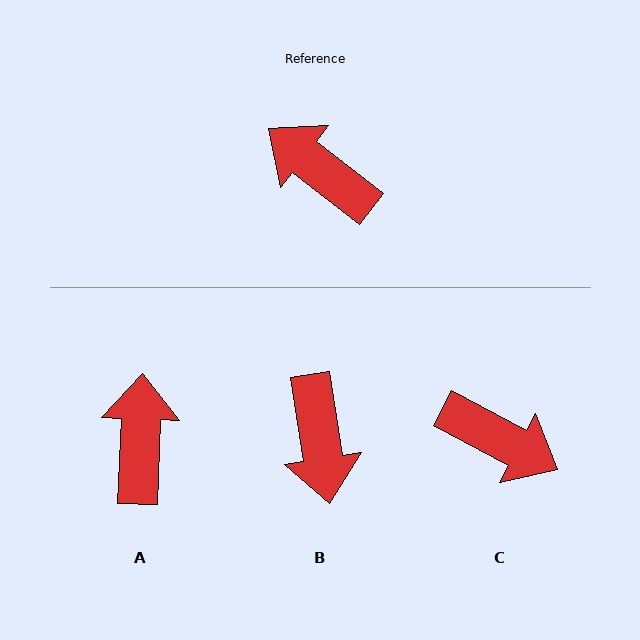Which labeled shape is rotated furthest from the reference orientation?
C, about 170 degrees away.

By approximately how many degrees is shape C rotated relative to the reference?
Approximately 170 degrees clockwise.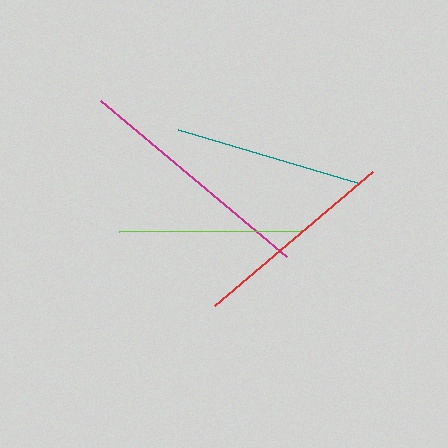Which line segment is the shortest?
The lime line is the shortest at approximately 181 pixels.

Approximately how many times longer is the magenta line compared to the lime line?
The magenta line is approximately 1.3 times the length of the lime line.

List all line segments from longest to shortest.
From longest to shortest: magenta, red, teal, lime.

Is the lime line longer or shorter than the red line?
The red line is longer than the lime line.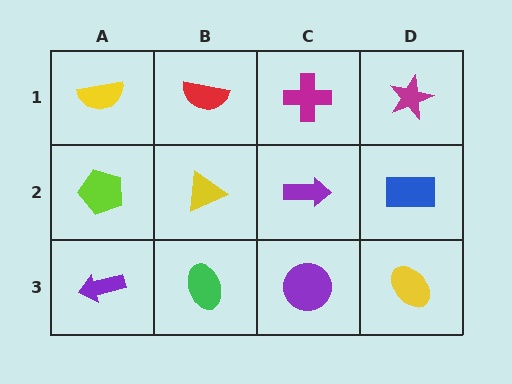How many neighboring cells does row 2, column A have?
3.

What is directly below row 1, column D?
A blue rectangle.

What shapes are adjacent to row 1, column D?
A blue rectangle (row 2, column D), a magenta cross (row 1, column C).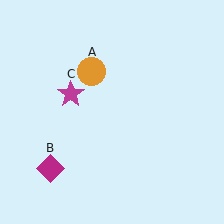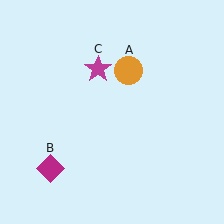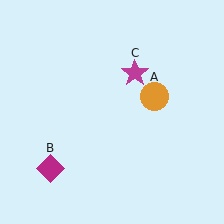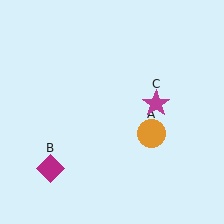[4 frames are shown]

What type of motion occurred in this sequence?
The orange circle (object A), magenta star (object C) rotated clockwise around the center of the scene.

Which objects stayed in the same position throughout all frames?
Magenta diamond (object B) remained stationary.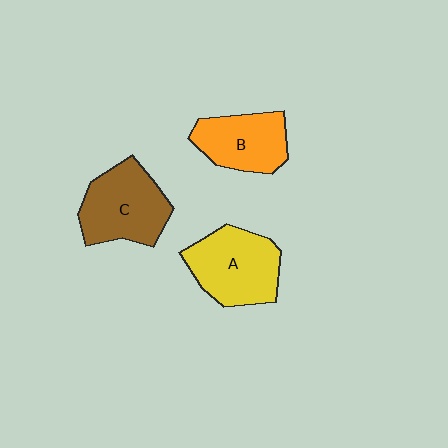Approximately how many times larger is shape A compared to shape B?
Approximately 1.2 times.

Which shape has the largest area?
Shape A (yellow).